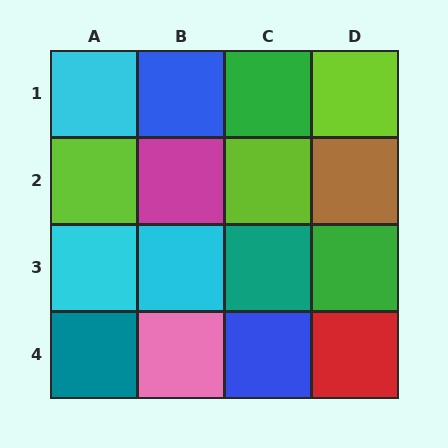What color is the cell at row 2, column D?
Brown.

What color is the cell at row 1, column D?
Lime.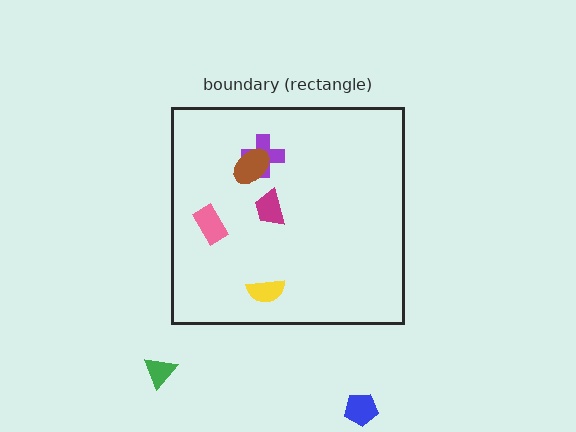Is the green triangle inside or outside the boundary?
Outside.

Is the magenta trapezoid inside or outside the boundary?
Inside.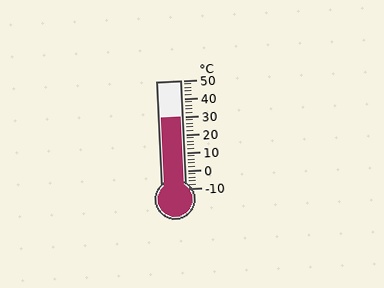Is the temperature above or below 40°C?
The temperature is below 40°C.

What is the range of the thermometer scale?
The thermometer scale ranges from -10°C to 50°C.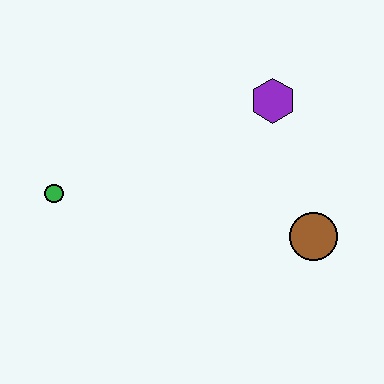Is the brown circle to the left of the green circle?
No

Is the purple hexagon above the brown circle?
Yes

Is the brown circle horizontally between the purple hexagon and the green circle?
No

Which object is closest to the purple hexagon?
The brown circle is closest to the purple hexagon.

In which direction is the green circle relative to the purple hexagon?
The green circle is to the left of the purple hexagon.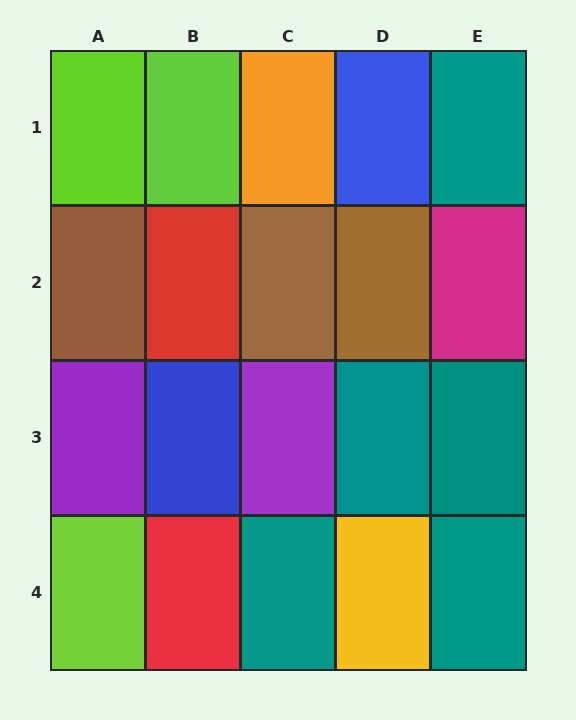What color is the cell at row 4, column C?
Teal.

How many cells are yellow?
1 cell is yellow.